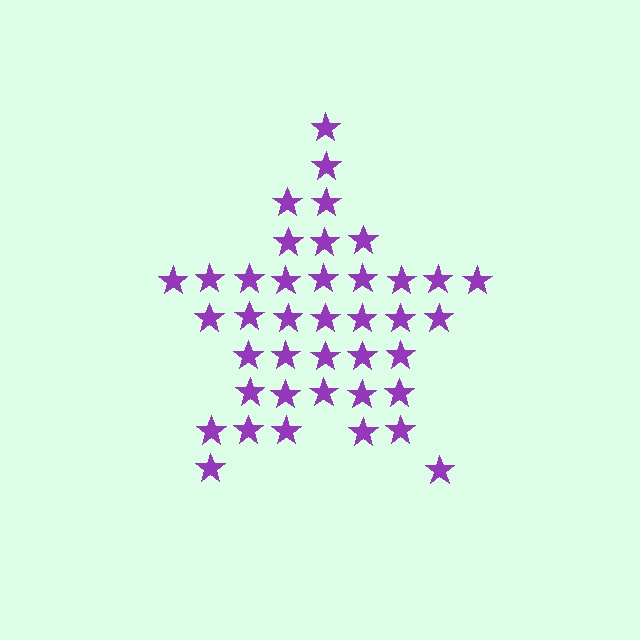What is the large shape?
The large shape is a star.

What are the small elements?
The small elements are stars.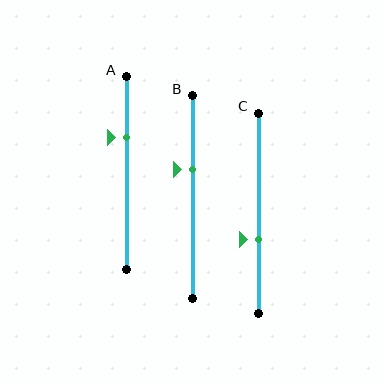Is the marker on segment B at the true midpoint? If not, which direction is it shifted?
No, the marker on segment B is shifted upward by about 14% of the segment length.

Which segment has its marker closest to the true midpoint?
Segment C has its marker closest to the true midpoint.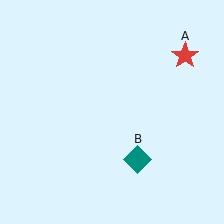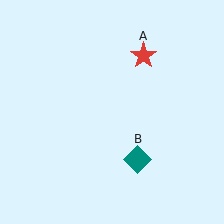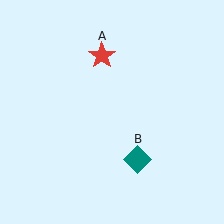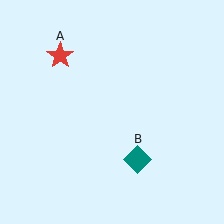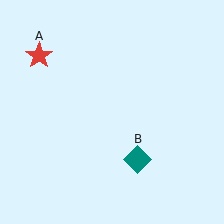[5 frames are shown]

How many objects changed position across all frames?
1 object changed position: red star (object A).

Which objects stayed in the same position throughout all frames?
Teal diamond (object B) remained stationary.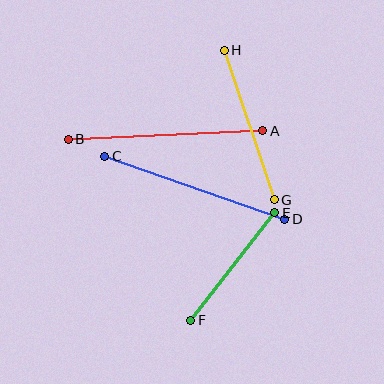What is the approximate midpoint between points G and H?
The midpoint is at approximately (249, 125) pixels.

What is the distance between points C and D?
The distance is approximately 191 pixels.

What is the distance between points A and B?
The distance is approximately 195 pixels.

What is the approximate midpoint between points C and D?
The midpoint is at approximately (195, 188) pixels.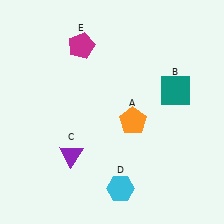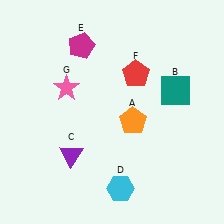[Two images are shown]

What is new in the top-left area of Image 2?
A pink star (G) was added in the top-left area of Image 2.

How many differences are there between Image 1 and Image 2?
There are 2 differences between the two images.